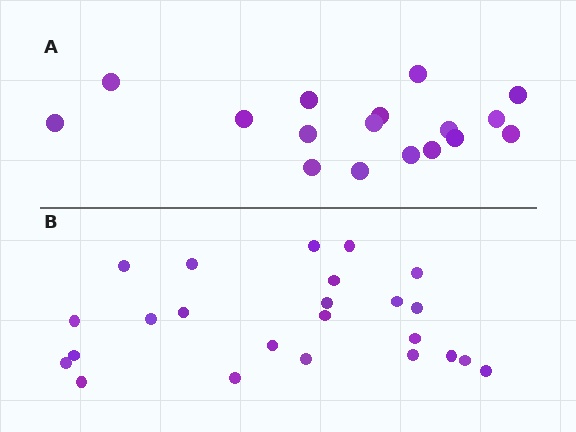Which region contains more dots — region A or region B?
Region B (the bottom region) has more dots.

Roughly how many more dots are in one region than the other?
Region B has roughly 8 or so more dots than region A.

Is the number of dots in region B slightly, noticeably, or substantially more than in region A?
Region B has noticeably more, but not dramatically so. The ratio is roughly 1.4 to 1.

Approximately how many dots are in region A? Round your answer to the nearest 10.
About 20 dots. (The exact count is 17, which rounds to 20.)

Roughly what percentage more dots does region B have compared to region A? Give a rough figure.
About 40% more.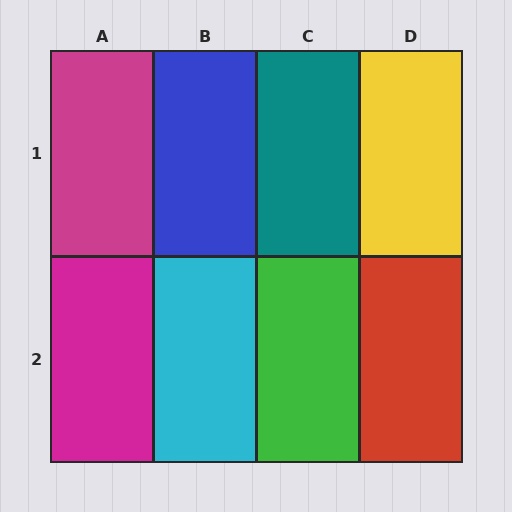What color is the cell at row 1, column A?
Magenta.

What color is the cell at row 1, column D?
Yellow.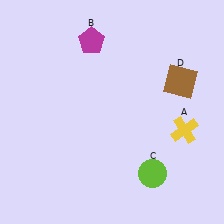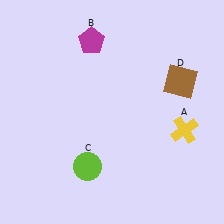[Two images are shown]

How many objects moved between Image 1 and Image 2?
1 object moved between the two images.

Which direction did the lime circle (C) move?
The lime circle (C) moved left.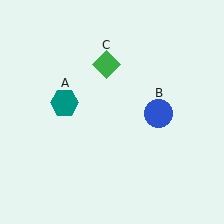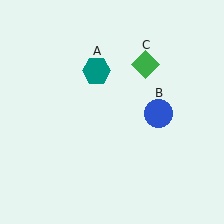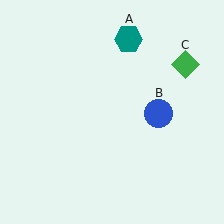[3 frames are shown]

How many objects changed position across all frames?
2 objects changed position: teal hexagon (object A), green diamond (object C).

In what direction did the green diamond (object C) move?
The green diamond (object C) moved right.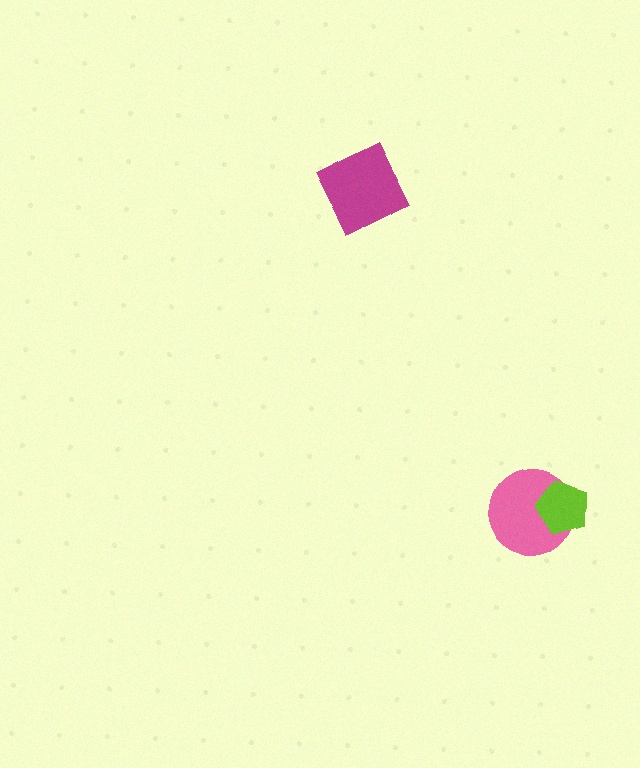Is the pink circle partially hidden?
Yes, it is partially covered by another shape.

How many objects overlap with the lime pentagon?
1 object overlaps with the lime pentagon.